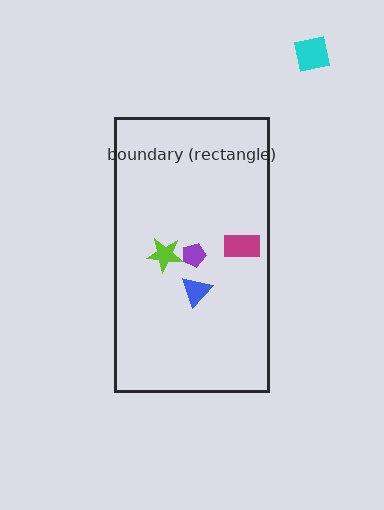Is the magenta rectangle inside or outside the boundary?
Inside.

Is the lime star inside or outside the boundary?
Inside.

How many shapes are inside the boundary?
4 inside, 1 outside.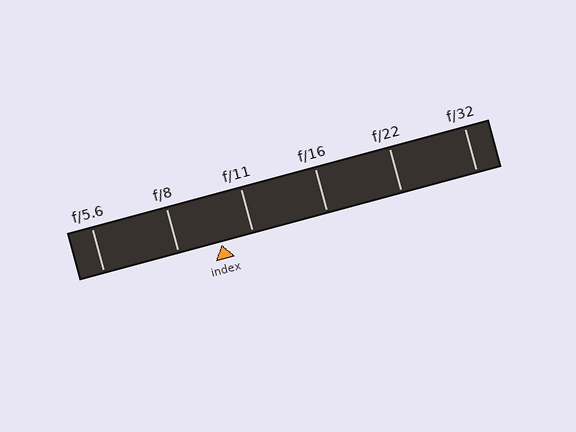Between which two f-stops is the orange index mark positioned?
The index mark is between f/8 and f/11.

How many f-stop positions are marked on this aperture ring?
There are 6 f-stop positions marked.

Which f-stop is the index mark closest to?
The index mark is closest to f/11.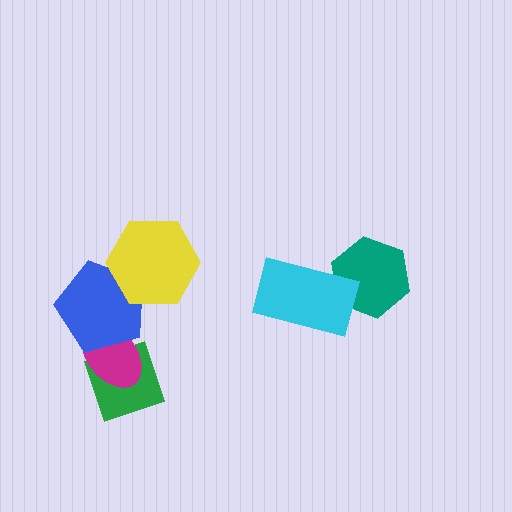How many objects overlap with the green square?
1 object overlaps with the green square.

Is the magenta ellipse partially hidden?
Yes, it is partially covered by another shape.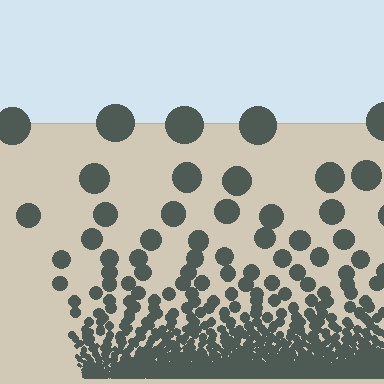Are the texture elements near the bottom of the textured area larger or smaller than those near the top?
Smaller. The gradient is inverted — elements near the bottom are smaller and denser.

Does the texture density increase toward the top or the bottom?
Density increases toward the bottom.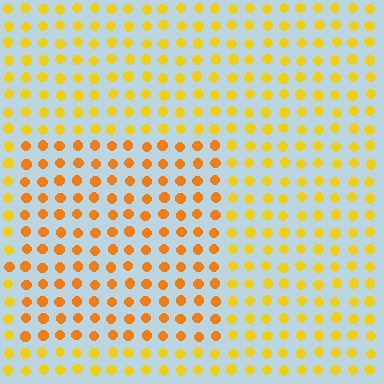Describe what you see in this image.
The image is filled with small yellow elements in a uniform arrangement. A rectangle-shaped region is visible where the elements are tinted to a slightly different hue, forming a subtle color boundary.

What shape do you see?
I see a rectangle.